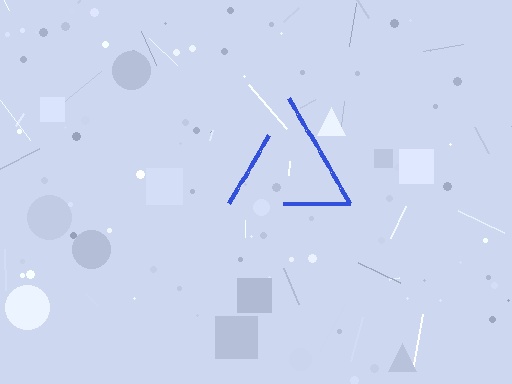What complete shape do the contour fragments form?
The contour fragments form a triangle.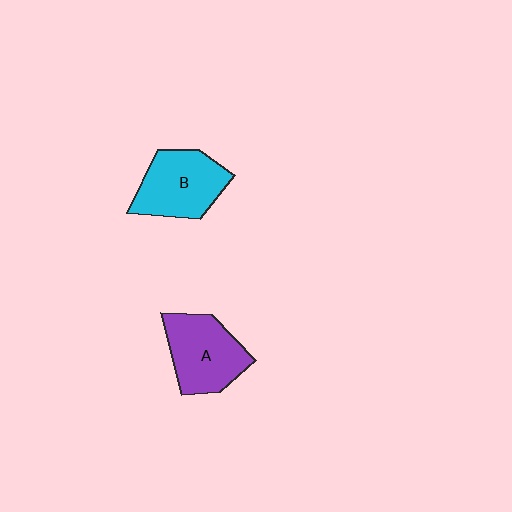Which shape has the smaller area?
Shape B (cyan).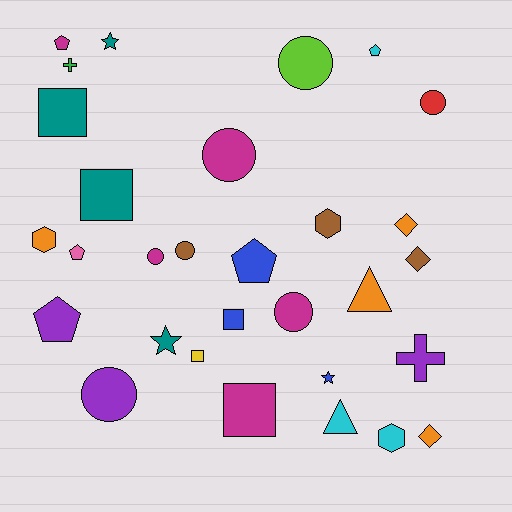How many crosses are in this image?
There are 2 crosses.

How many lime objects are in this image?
There is 1 lime object.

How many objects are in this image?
There are 30 objects.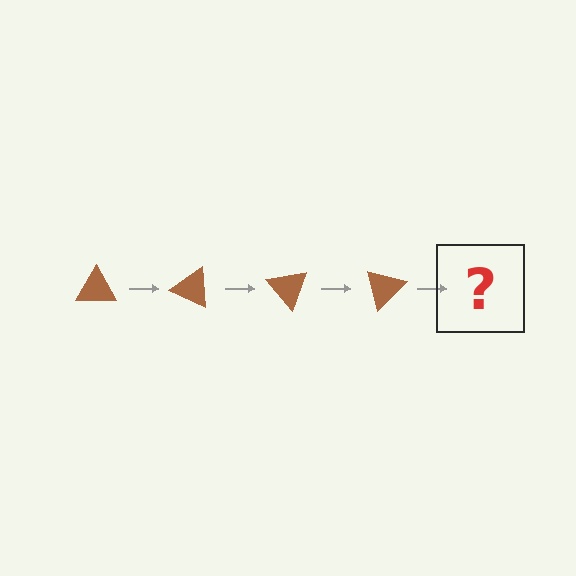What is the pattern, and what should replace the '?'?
The pattern is that the triangle rotates 25 degrees each step. The '?' should be a brown triangle rotated 100 degrees.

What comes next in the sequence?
The next element should be a brown triangle rotated 100 degrees.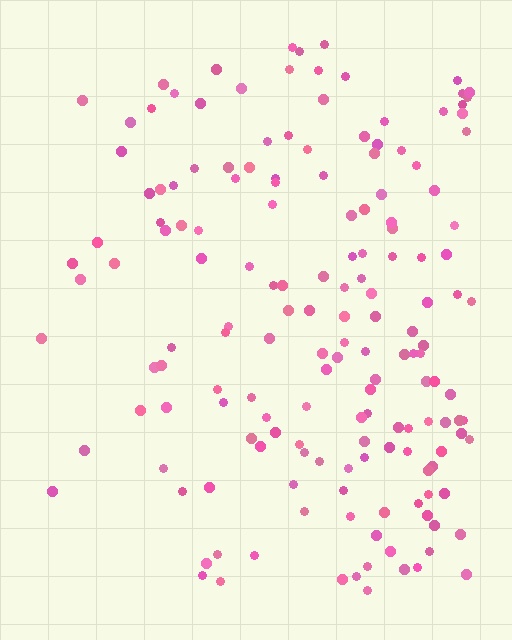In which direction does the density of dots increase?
From left to right, with the right side densest.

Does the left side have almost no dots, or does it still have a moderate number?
Still a moderate number, just noticeably fewer than the right.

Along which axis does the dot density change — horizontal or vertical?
Horizontal.